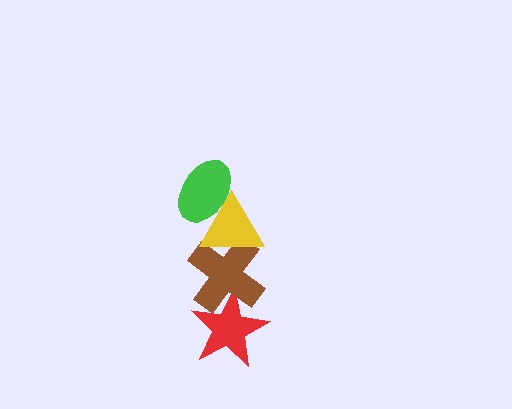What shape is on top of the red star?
The brown cross is on top of the red star.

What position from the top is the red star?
The red star is 4th from the top.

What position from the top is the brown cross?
The brown cross is 3rd from the top.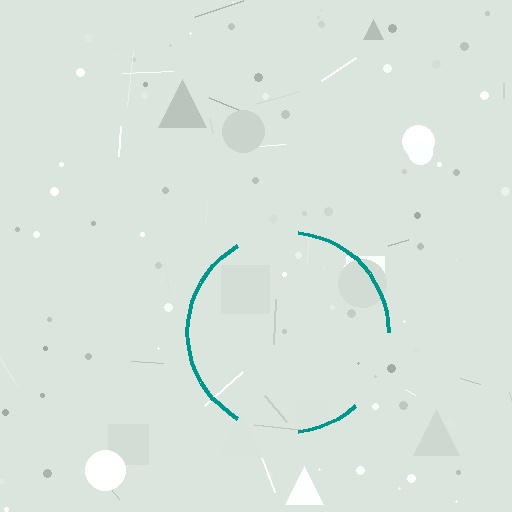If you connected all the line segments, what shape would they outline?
They would outline a circle.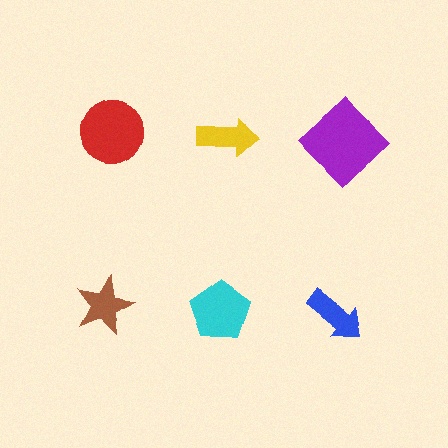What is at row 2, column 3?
A blue arrow.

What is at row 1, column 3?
A purple diamond.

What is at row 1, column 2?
A yellow arrow.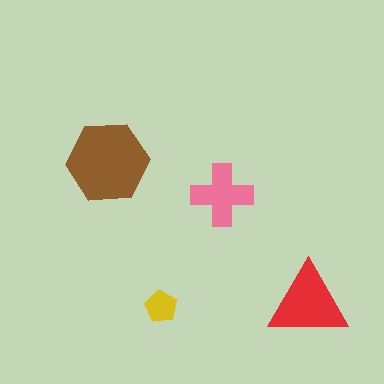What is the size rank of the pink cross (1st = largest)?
3rd.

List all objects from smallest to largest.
The yellow pentagon, the pink cross, the red triangle, the brown hexagon.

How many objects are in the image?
There are 4 objects in the image.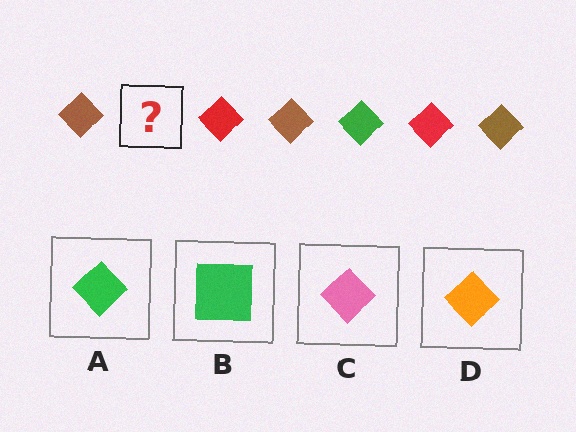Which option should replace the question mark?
Option A.